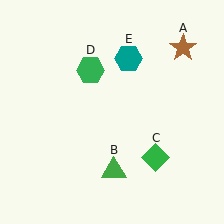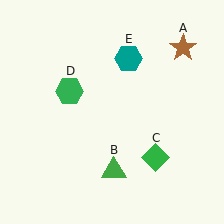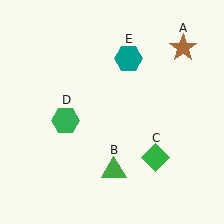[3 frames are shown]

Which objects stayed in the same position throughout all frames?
Brown star (object A) and green triangle (object B) and green diamond (object C) and teal hexagon (object E) remained stationary.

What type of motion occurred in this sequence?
The green hexagon (object D) rotated counterclockwise around the center of the scene.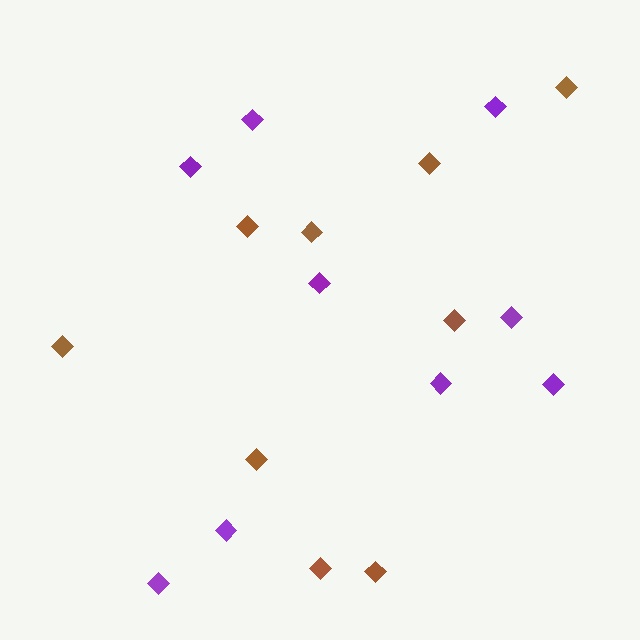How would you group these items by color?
There are 2 groups: one group of brown diamonds (9) and one group of purple diamonds (9).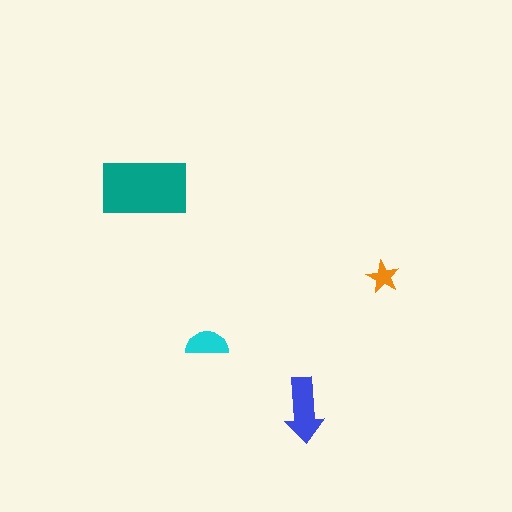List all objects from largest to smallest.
The teal rectangle, the blue arrow, the cyan semicircle, the orange star.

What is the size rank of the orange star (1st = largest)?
4th.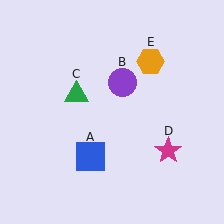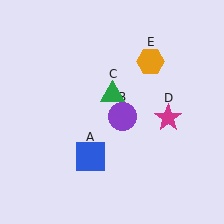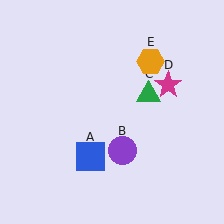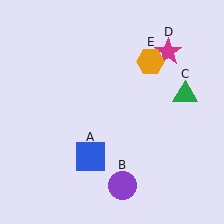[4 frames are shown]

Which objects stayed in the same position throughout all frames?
Blue square (object A) and orange hexagon (object E) remained stationary.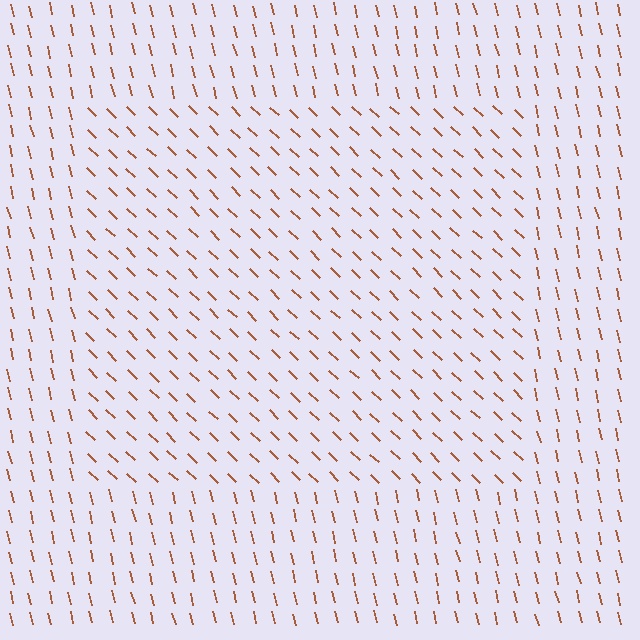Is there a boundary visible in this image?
Yes, there is a texture boundary formed by a change in line orientation.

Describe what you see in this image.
The image is filled with small brown line segments. A rectangle region in the image has lines oriented differently from the surrounding lines, creating a visible texture boundary.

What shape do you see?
I see a rectangle.